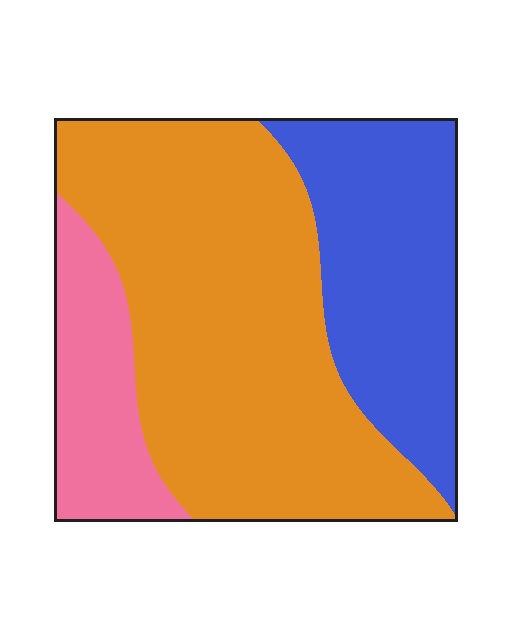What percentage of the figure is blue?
Blue covers around 30% of the figure.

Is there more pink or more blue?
Blue.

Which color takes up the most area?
Orange, at roughly 55%.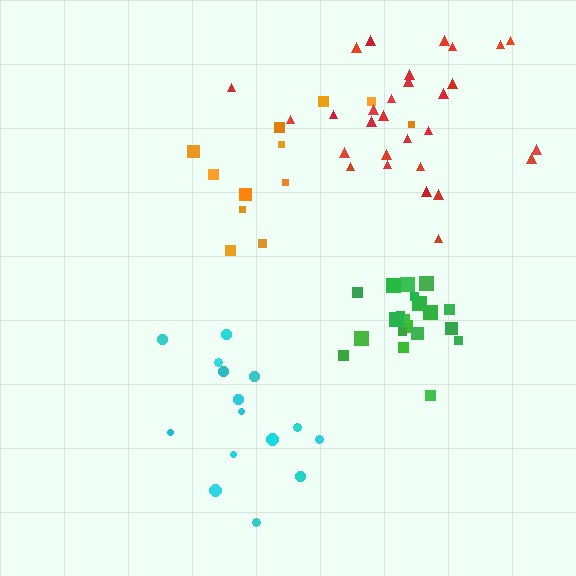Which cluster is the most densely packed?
Green.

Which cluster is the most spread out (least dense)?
Orange.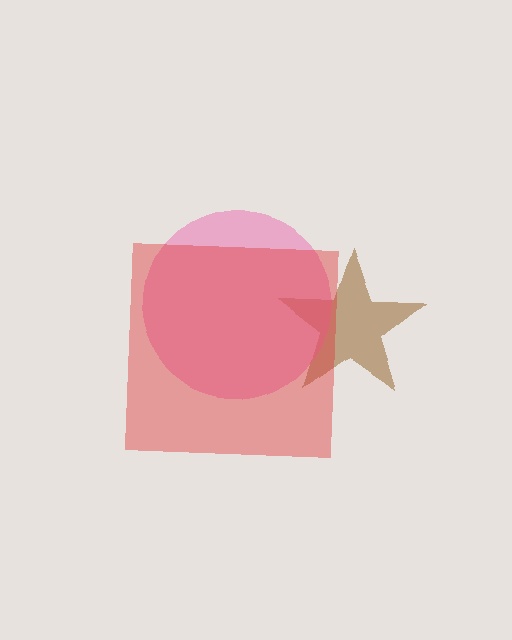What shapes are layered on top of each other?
The layered shapes are: a brown star, a pink circle, a red square.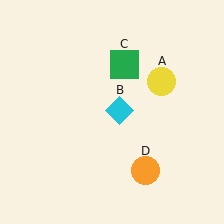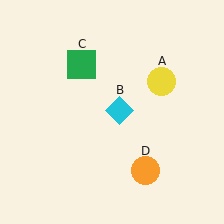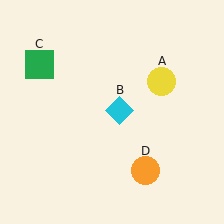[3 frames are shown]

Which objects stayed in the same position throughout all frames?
Yellow circle (object A) and cyan diamond (object B) and orange circle (object D) remained stationary.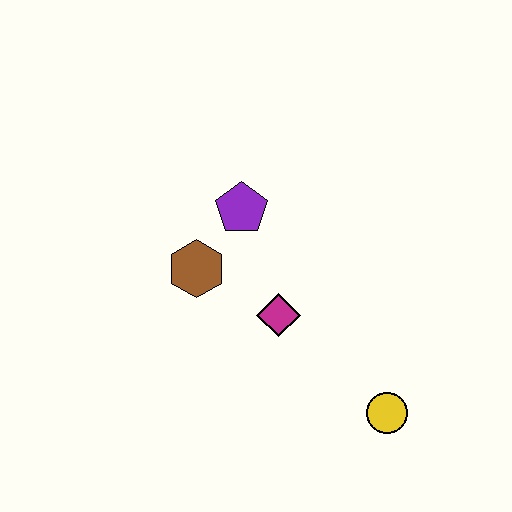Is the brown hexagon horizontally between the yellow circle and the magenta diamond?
No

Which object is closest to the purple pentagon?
The brown hexagon is closest to the purple pentagon.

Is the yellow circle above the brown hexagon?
No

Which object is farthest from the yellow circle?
The purple pentagon is farthest from the yellow circle.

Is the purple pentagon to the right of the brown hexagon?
Yes